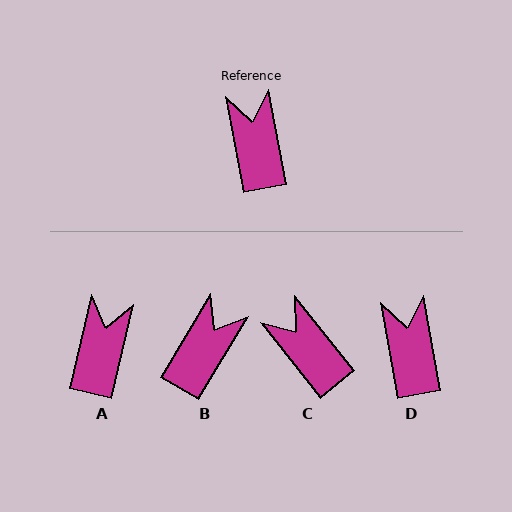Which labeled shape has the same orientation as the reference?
D.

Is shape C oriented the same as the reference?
No, it is off by about 28 degrees.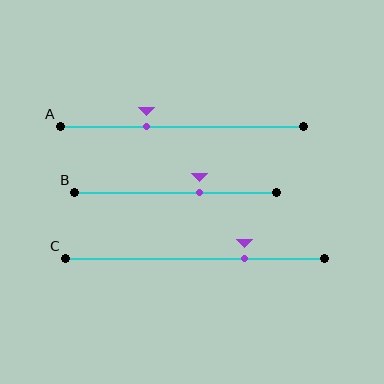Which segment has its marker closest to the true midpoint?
Segment B has its marker closest to the true midpoint.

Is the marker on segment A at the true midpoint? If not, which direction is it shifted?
No, the marker on segment A is shifted to the left by about 15% of the segment length.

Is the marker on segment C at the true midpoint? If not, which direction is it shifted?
No, the marker on segment C is shifted to the right by about 19% of the segment length.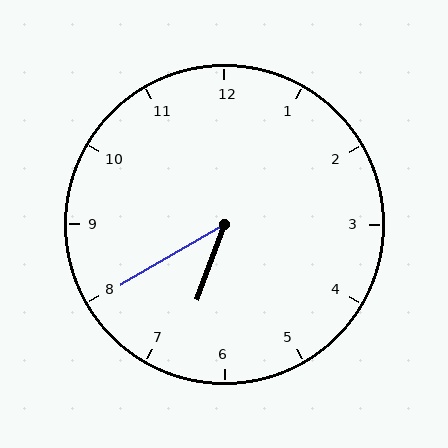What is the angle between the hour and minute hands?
Approximately 40 degrees.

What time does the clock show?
6:40.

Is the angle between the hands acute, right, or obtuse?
It is acute.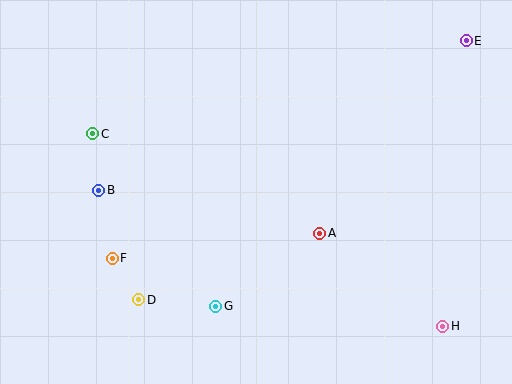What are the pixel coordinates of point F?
Point F is at (112, 258).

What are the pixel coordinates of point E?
Point E is at (466, 41).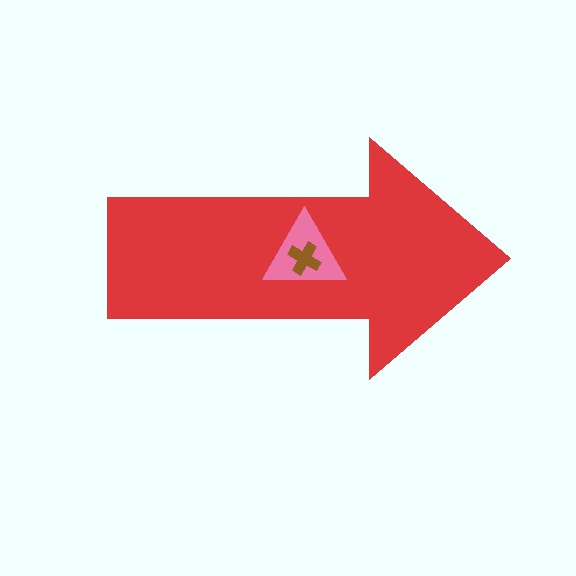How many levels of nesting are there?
3.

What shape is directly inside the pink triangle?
The brown cross.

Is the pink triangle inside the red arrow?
Yes.